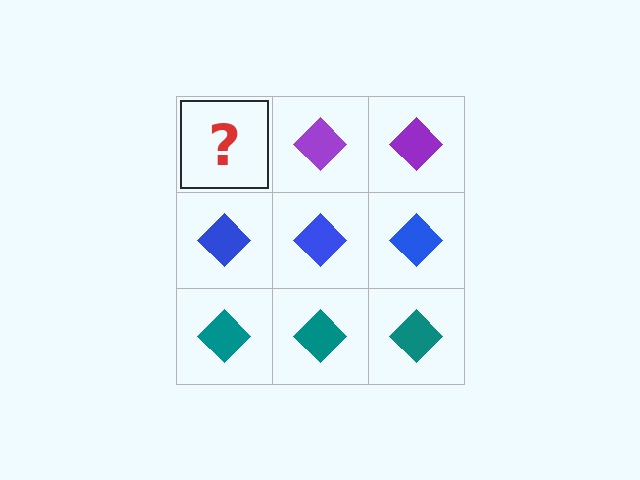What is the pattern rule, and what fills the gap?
The rule is that each row has a consistent color. The gap should be filled with a purple diamond.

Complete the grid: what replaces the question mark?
The question mark should be replaced with a purple diamond.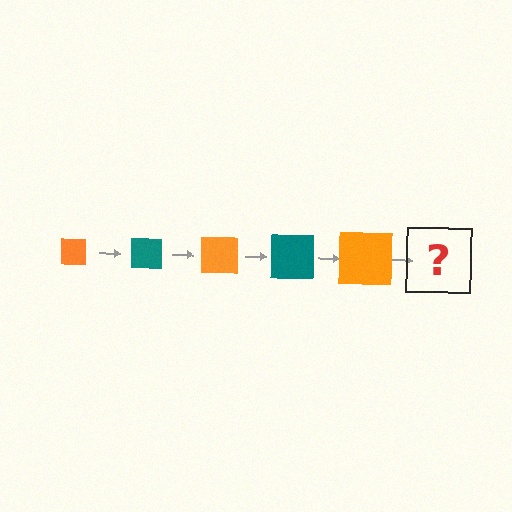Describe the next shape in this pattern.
It should be a teal square, larger than the previous one.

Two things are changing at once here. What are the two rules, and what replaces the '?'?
The two rules are that the square grows larger each step and the color cycles through orange and teal. The '?' should be a teal square, larger than the previous one.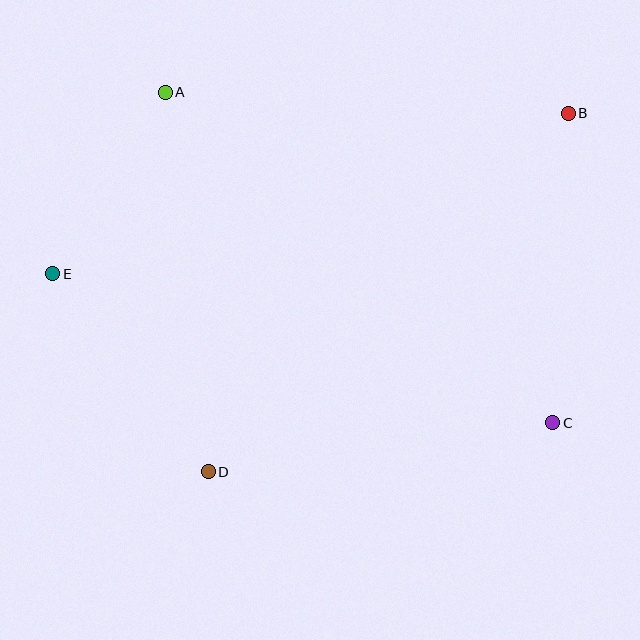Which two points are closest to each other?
Points A and E are closest to each other.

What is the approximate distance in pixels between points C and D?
The distance between C and D is approximately 348 pixels.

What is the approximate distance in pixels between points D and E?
The distance between D and E is approximately 252 pixels.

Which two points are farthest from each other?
Points B and E are farthest from each other.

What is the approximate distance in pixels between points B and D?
The distance between B and D is approximately 508 pixels.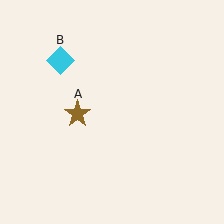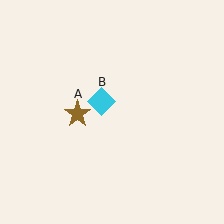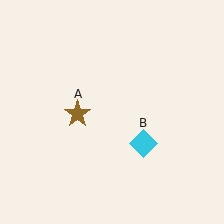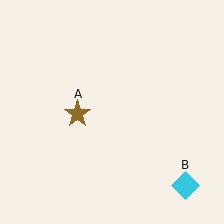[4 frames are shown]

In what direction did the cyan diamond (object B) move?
The cyan diamond (object B) moved down and to the right.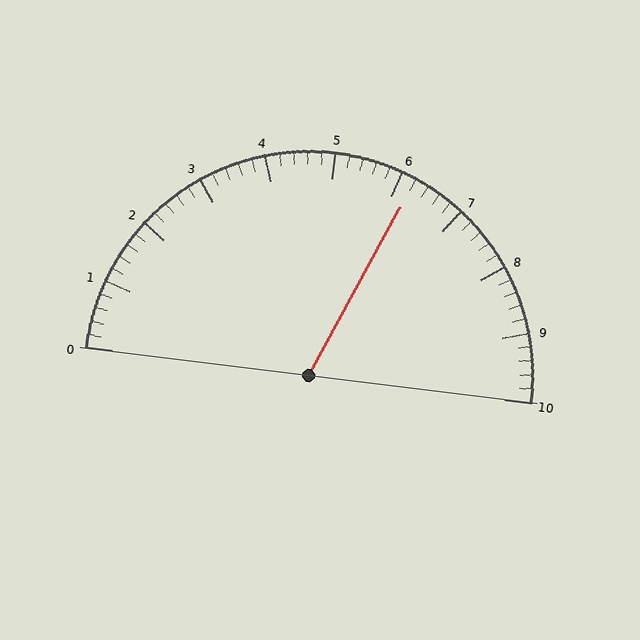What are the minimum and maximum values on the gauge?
The gauge ranges from 0 to 10.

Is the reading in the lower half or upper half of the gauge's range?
The reading is in the upper half of the range (0 to 10).